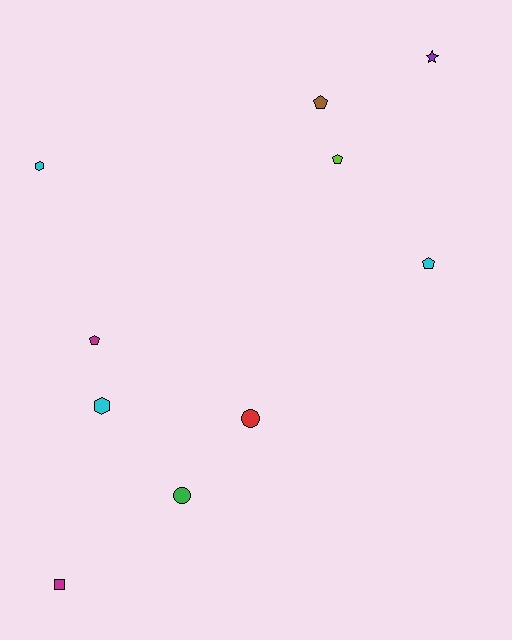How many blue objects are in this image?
There are no blue objects.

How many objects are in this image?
There are 10 objects.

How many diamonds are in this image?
There are no diamonds.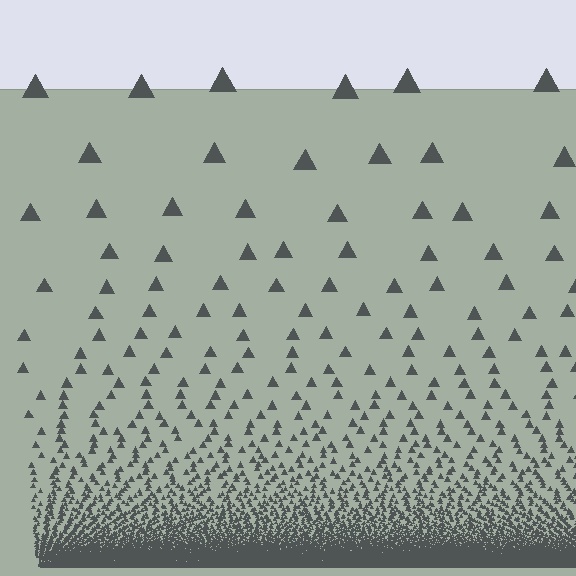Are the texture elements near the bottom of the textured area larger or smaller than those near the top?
Smaller. The gradient is inverted — elements near the bottom are smaller and denser.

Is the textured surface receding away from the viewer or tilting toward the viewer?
The surface appears to tilt toward the viewer. Texture elements get larger and sparser toward the top.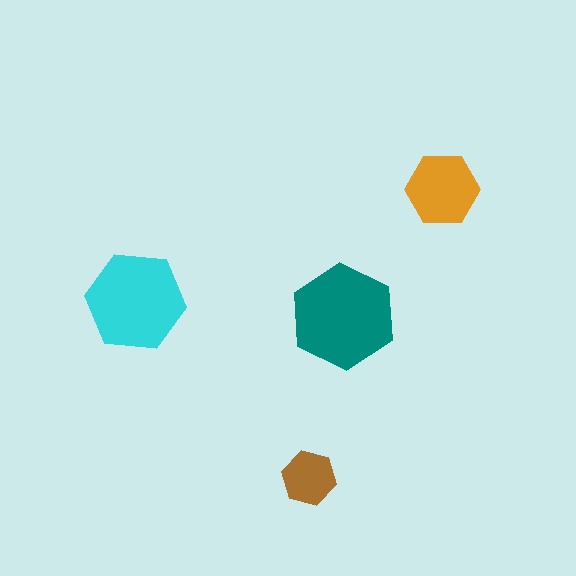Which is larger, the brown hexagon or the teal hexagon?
The teal one.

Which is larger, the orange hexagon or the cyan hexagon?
The cyan one.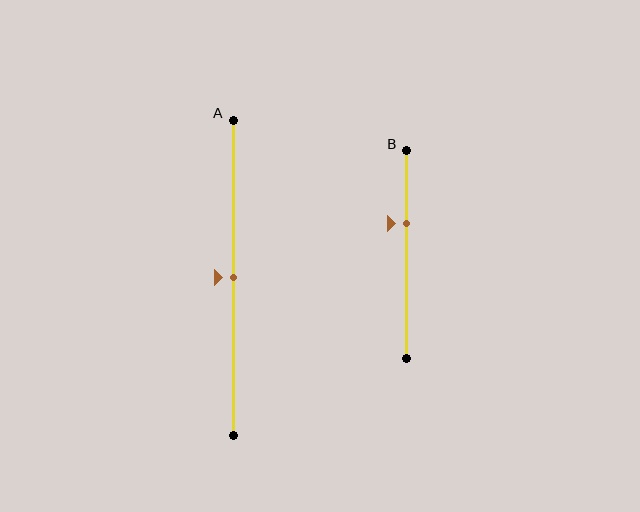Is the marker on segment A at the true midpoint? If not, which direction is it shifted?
Yes, the marker on segment A is at the true midpoint.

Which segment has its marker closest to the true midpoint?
Segment A has its marker closest to the true midpoint.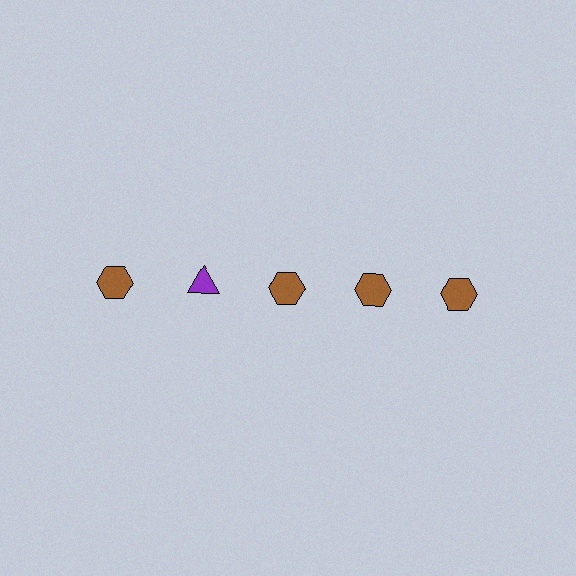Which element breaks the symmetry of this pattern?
The purple triangle in the top row, second from left column breaks the symmetry. All other shapes are brown hexagons.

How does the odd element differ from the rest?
It differs in both color (purple instead of brown) and shape (triangle instead of hexagon).